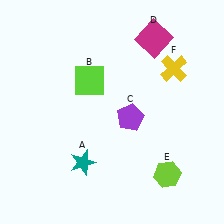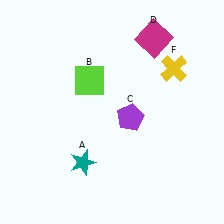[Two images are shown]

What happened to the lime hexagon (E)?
The lime hexagon (E) was removed in Image 2. It was in the bottom-right area of Image 1.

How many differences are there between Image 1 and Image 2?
There is 1 difference between the two images.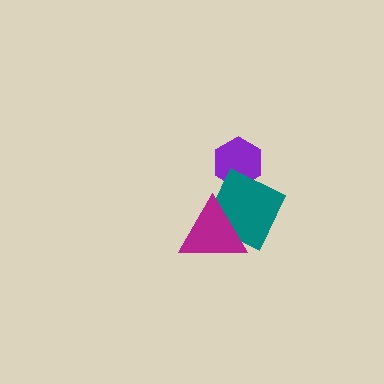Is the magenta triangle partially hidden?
No, no other shape covers it.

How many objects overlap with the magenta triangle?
1 object overlaps with the magenta triangle.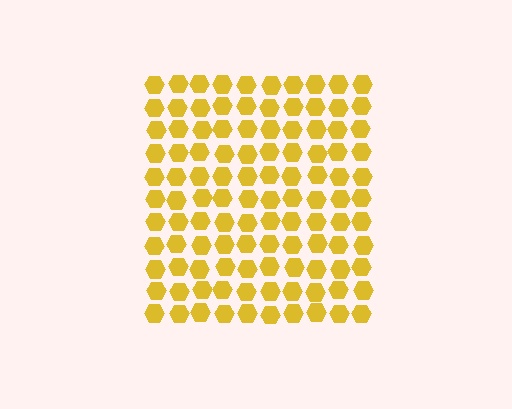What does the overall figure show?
The overall figure shows a square.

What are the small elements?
The small elements are hexagons.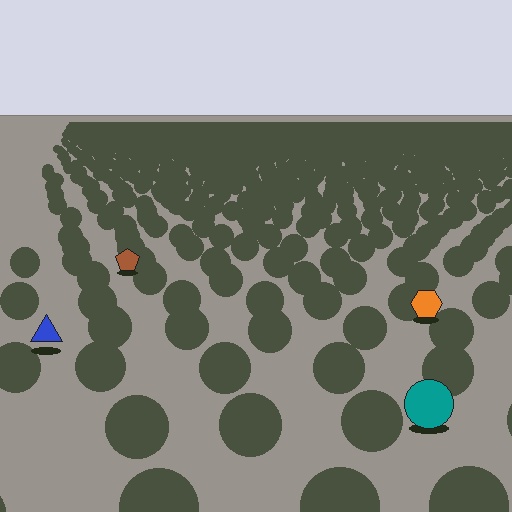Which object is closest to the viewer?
The teal circle is closest. The texture marks near it are larger and more spread out.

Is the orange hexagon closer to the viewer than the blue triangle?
No. The blue triangle is closer — you can tell from the texture gradient: the ground texture is coarser near it.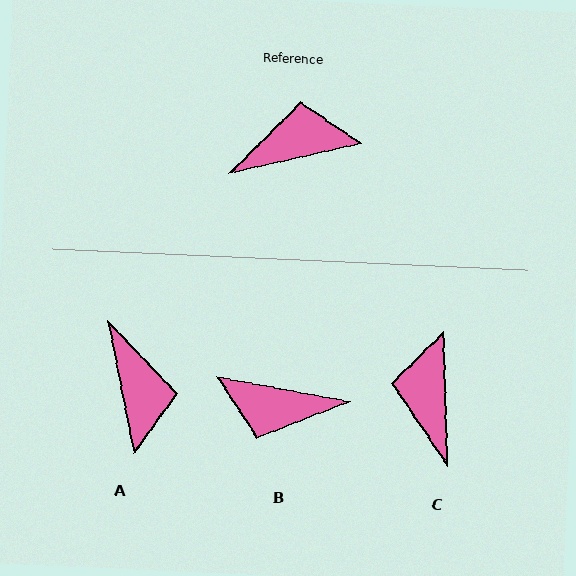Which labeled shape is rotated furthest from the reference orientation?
B, about 157 degrees away.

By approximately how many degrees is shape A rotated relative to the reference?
Approximately 92 degrees clockwise.